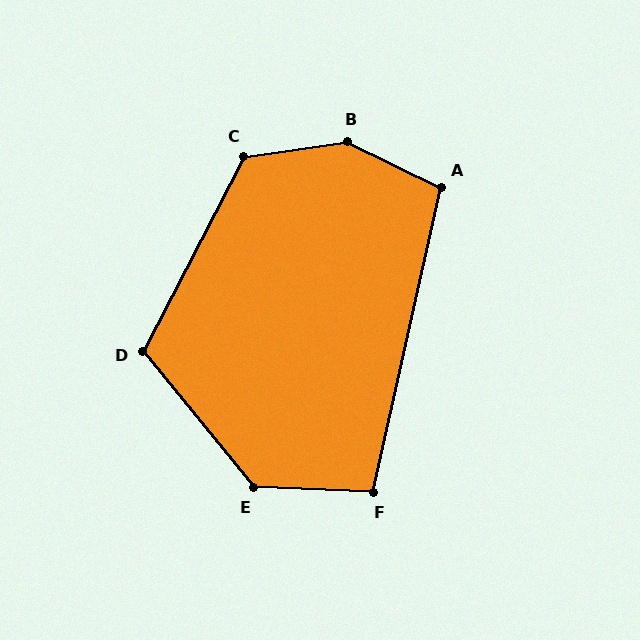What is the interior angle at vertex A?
Approximately 103 degrees (obtuse).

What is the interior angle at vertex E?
Approximately 132 degrees (obtuse).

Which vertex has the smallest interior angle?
F, at approximately 100 degrees.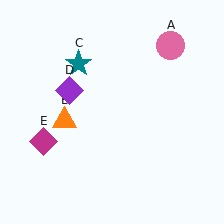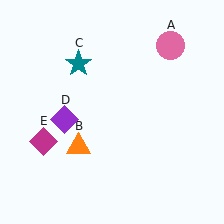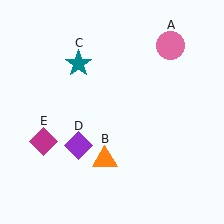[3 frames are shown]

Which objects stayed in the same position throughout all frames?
Pink circle (object A) and teal star (object C) and magenta diamond (object E) remained stationary.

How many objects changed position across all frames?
2 objects changed position: orange triangle (object B), purple diamond (object D).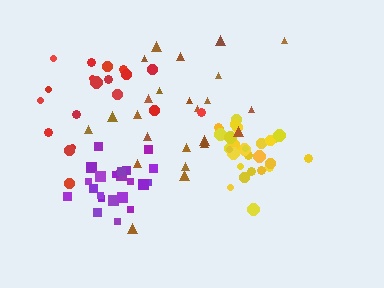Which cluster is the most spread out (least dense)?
Brown.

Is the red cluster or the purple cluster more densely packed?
Purple.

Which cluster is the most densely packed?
Yellow.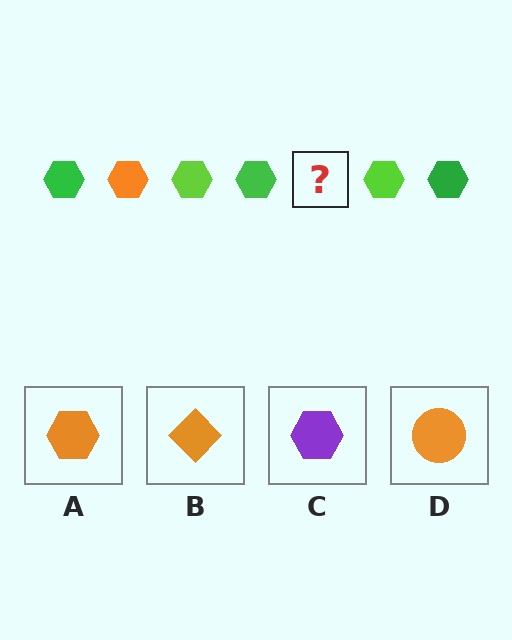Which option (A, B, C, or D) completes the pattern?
A.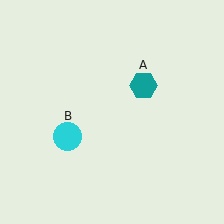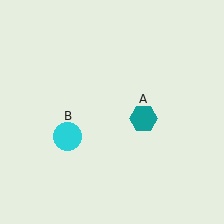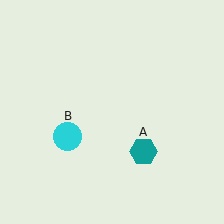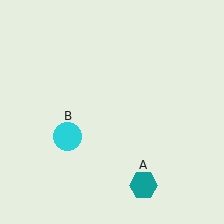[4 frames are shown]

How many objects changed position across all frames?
1 object changed position: teal hexagon (object A).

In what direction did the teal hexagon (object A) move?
The teal hexagon (object A) moved down.